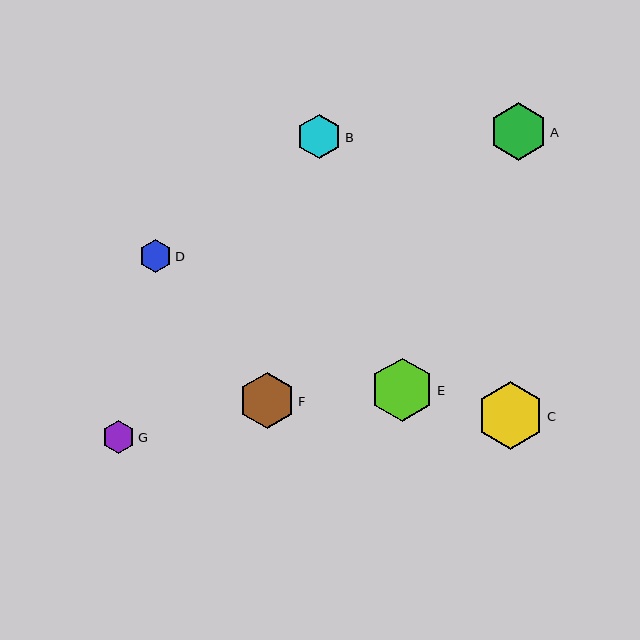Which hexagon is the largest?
Hexagon C is the largest with a size of approximately 67 pixels.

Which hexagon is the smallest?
Hexagon D is the smallest with a size of approximately 33 pixels.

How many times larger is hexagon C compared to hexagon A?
Hexagon C is approximately 1.2 times the size of hexagon A.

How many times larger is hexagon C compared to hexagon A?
Hexagon C is approximately 1.2 times the size of hexagon A.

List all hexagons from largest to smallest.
From largest to smallest: C, E, A, F, B, G, D.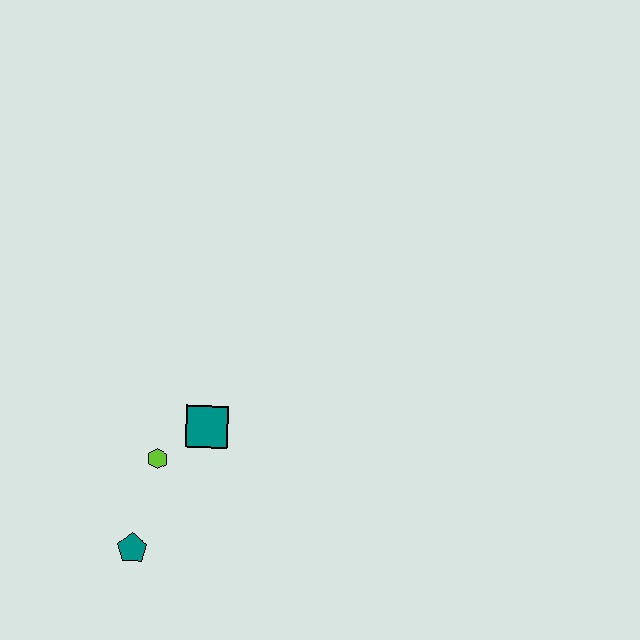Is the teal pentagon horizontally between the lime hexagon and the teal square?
No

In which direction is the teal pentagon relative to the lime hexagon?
The teal pentagon is below the lime hexagon.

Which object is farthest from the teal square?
The teal pentagon is farthest from the teal square.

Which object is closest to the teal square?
The lime hexagon is closest to the teal square.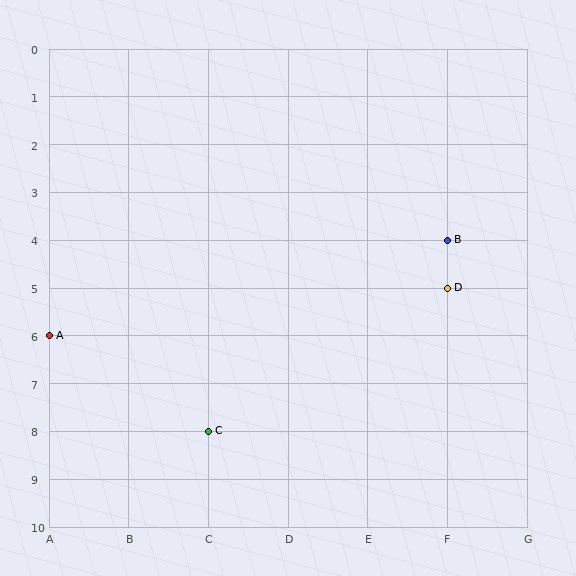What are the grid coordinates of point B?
Point B is at grid coordinates (F, 4).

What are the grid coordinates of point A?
Point A is at grid coordinates (A, 6).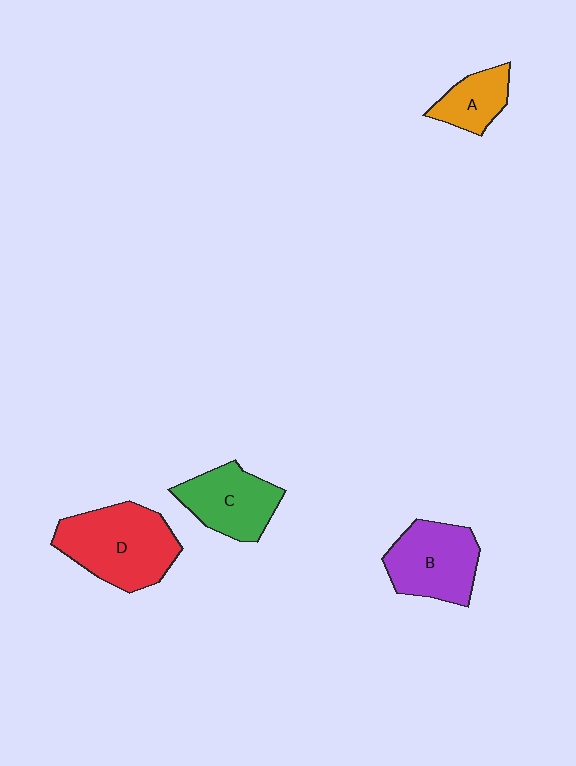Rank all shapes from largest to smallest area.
From largest to smallest: D (red), B (purple), C (green), A (orange).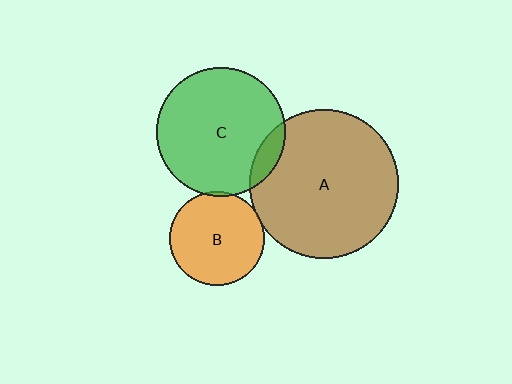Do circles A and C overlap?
Yes.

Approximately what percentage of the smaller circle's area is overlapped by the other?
Approximately 10%.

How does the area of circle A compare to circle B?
Approximately 2.5 times.